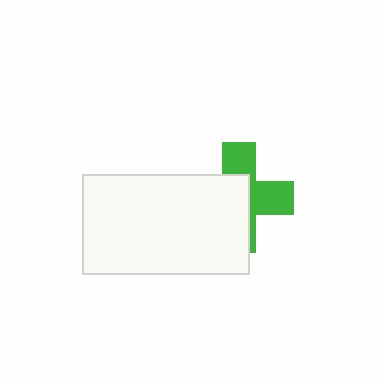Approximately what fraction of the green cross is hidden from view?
Roughly 55% of the green cross is hidden behind the white rectangle.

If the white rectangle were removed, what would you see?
You would see the complete green cross.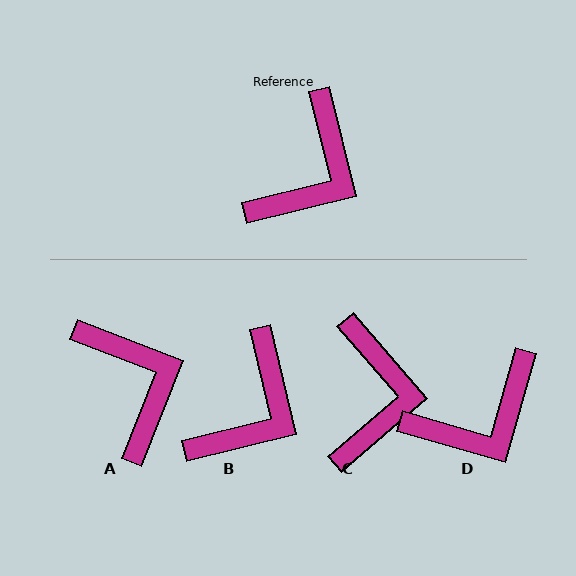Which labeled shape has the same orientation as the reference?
B.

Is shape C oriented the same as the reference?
No, it is off by about 27 degrees.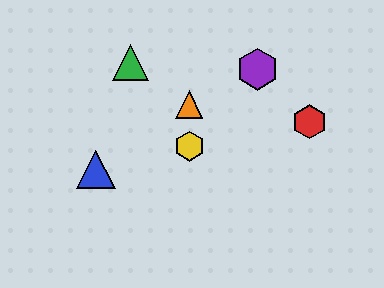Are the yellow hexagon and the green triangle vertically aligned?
No, the yellow hexagon is at x≈189 and the green triangle is at x≈131.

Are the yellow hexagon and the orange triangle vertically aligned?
Yes, both are at x≈189.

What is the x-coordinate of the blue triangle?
The blue triangle is at x≈96.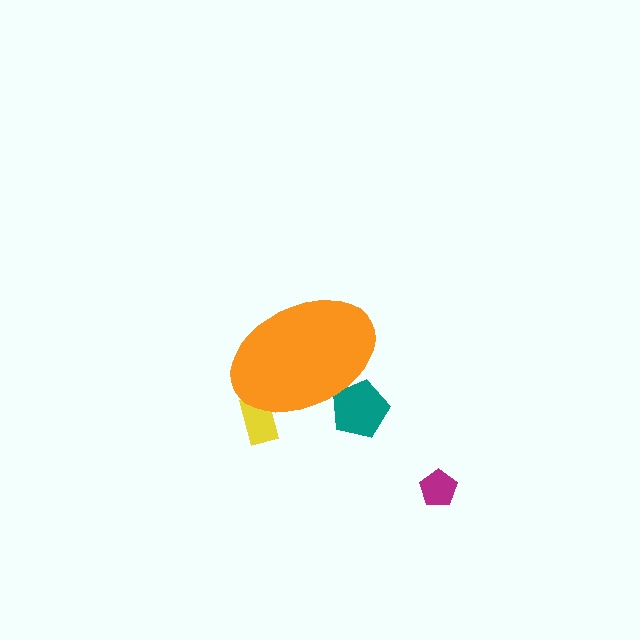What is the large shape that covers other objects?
An orange ellipse.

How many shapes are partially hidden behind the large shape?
2 shapes are partially hidden.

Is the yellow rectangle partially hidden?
Yes, the yellow rectangle is partially hidden behind the orange ellipse.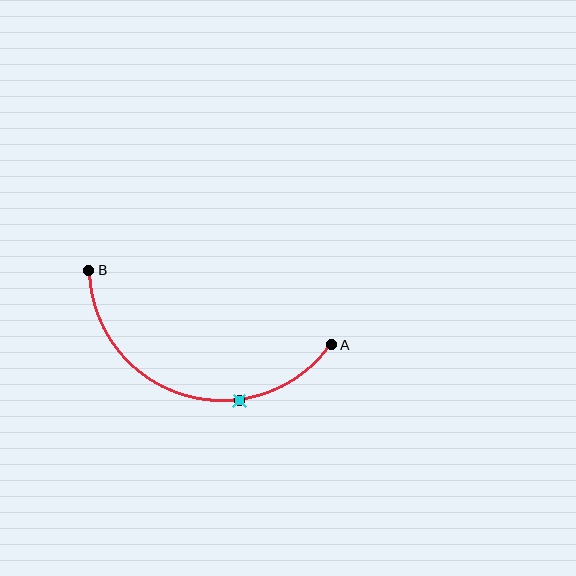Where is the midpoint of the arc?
The arc midpoint is the point on the curve farthest from the straight line joining A and B. It sits below that line.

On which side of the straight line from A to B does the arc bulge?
The arc bulges below the straight line connecting A and B.